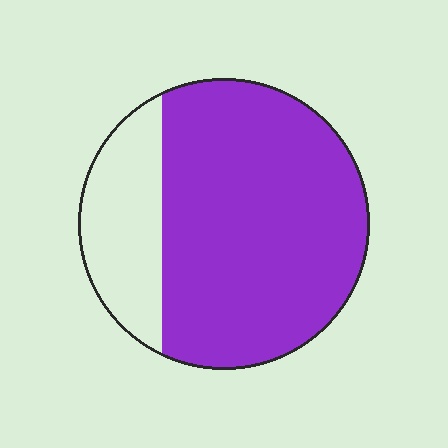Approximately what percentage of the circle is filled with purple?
Approximately 75%.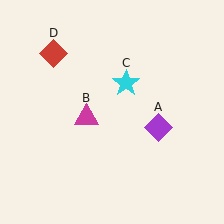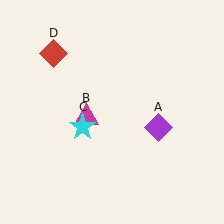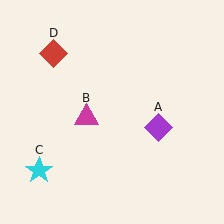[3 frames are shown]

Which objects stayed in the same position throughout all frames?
Purple diamond (object A) and magenta triangle (object B) and red diamond (object D) remained stationary.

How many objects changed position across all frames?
1 object changed position: cyan star (object C).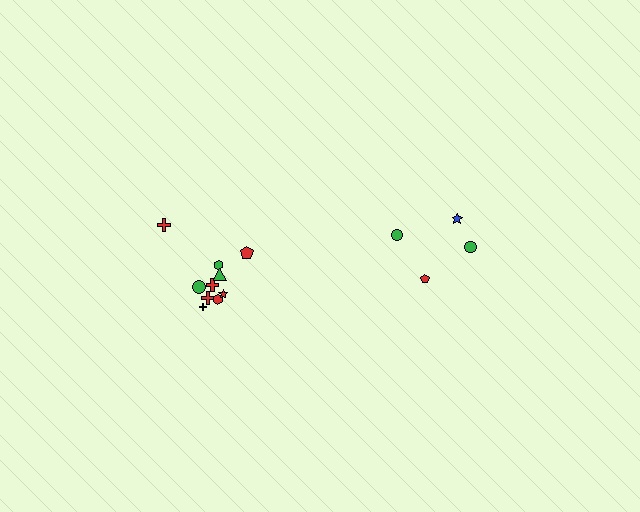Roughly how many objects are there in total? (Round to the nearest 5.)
Roughly 15 objects in total.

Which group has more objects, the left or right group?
The left group.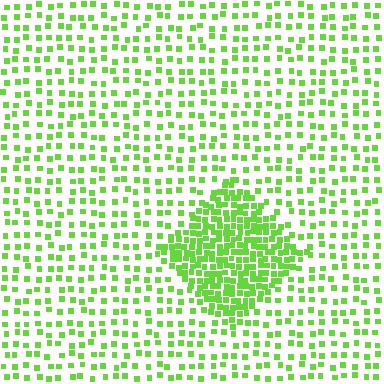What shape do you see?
I see a diamond.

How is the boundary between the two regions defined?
The boundary is defined by a change in element density (approximately 2.6x ratio). All elements are the same color, size, and shape.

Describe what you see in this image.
The image contains small lime elements arranged at two different densities. A diamond-shaped region is visible where the elements are more densely packed than the surrounding area.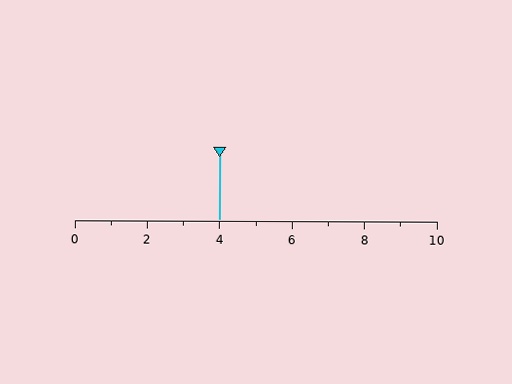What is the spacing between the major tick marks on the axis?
The major ticks are spaced 2 apart.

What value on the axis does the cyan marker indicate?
The marker indicates approximately 4.